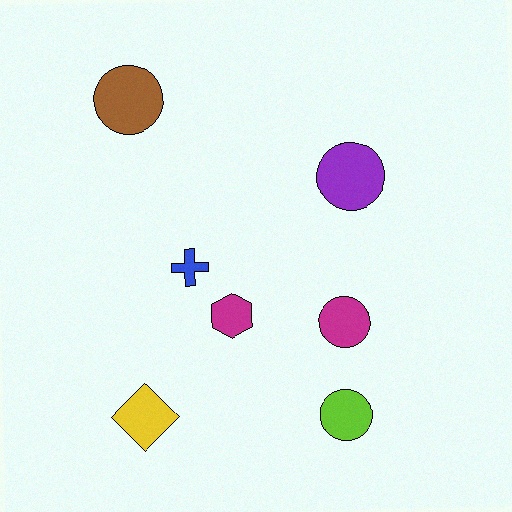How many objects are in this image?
There are 7 objects.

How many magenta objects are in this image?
There are 2 magenta objects.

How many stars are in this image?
There are no stars.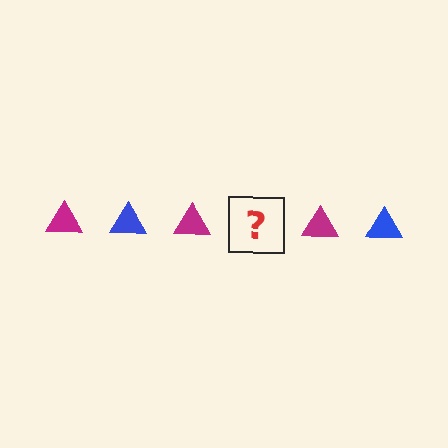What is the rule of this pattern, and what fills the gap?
The rule is that the pattern cycles through magenta, blue triangles. The gap should be filled with a blue triangle.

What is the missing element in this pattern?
The missing element is a blue triangle.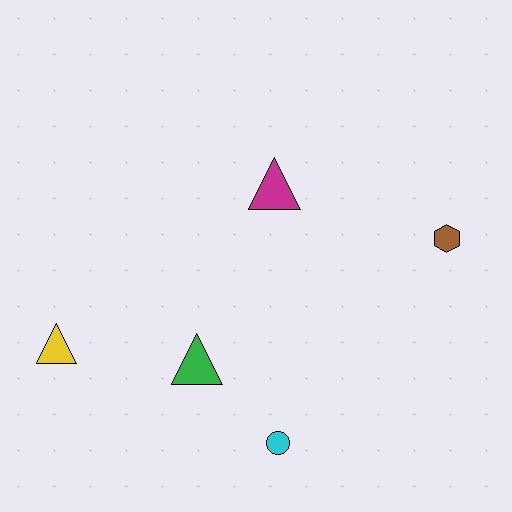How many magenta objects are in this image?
There is 1 magenta object.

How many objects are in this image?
There are 5 objects.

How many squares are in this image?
There are no squares.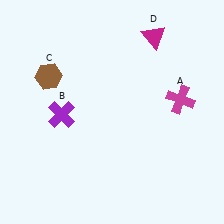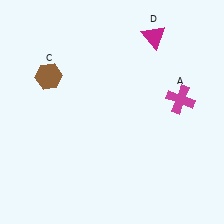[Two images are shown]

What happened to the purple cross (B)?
The purple cross (B) was removed in Image 2. It was in the bottom-left area of Image 1.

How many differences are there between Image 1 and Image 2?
There is 1 difference between the two images.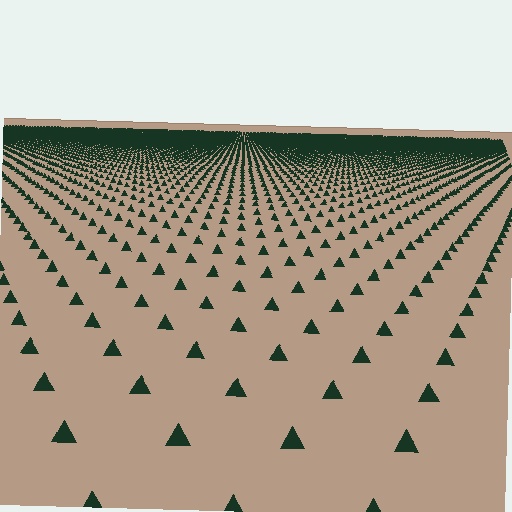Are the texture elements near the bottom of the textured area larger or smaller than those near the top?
Larger. Near the bottom, elements are closer to the viewer and appear at a bigger on-screen size.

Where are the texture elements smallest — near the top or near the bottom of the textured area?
Near the top.